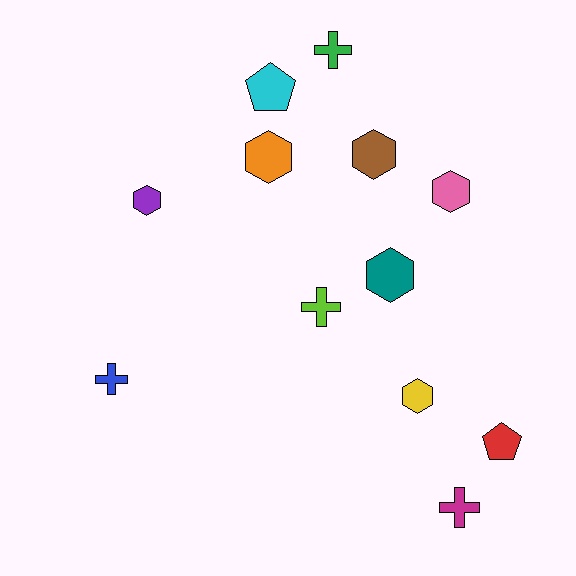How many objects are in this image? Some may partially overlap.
There are 12 objects.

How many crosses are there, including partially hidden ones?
There are 4 crosses.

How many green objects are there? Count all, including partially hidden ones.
There is 1 green object.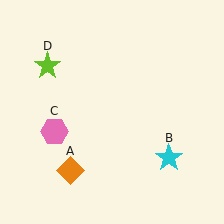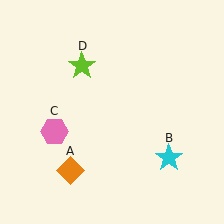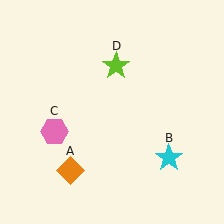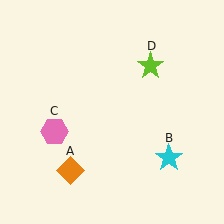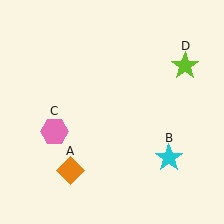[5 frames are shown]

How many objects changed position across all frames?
1 object changed position: lime star (object D).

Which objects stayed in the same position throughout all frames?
Orange diamond (object A) and cyan star (object B) and pink hexagon (object C) remained stationary.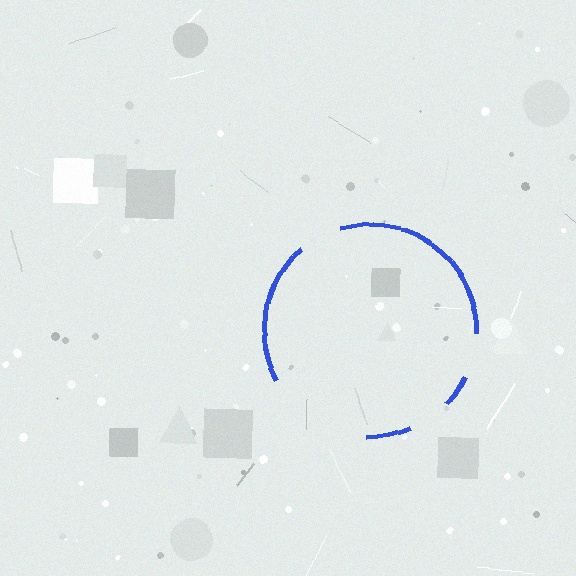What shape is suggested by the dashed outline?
The dashed outline suggests a circle.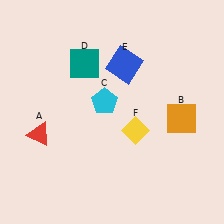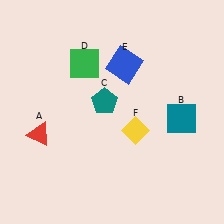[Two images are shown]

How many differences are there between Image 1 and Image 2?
There are 3 differences between the two images.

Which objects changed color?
B changed from orange to teal. C changed from cyan to teal. D changed from teal to green.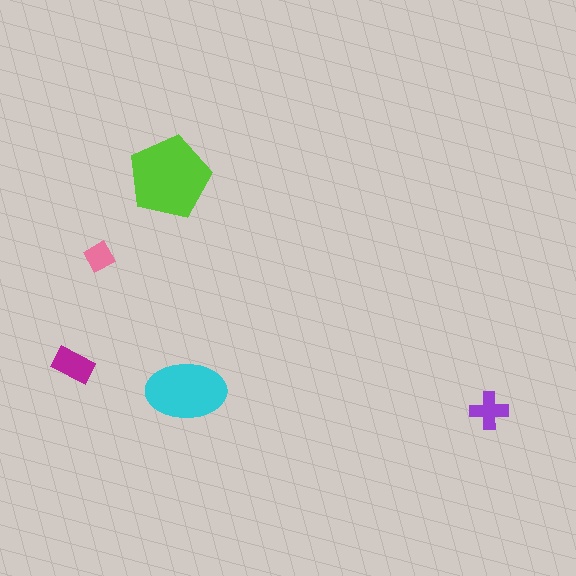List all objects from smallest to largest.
The pink diamond, the purple cross, the magenta rectangle, the cyan ellipse, the lime pentagon.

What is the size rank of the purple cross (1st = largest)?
4th.